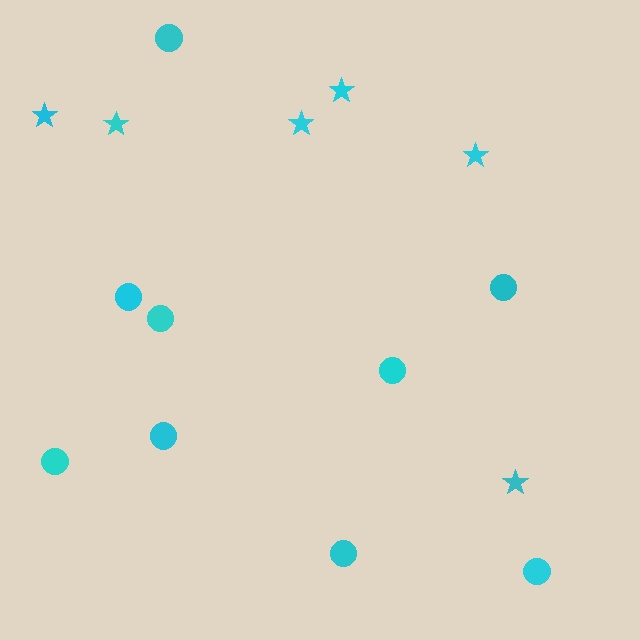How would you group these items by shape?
There are 2 groups: one group of stars (6) and one group of circles (9).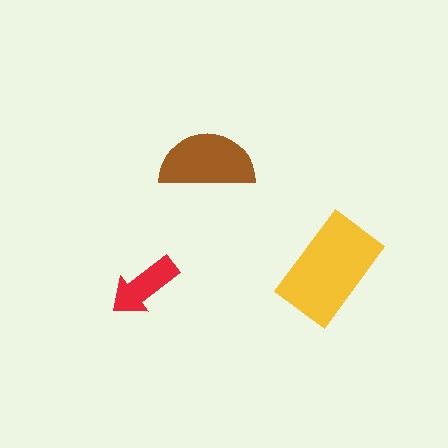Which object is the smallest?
The red arrow.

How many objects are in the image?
There are 3 objects in the image.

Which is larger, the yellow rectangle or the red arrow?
The yellow rectangle.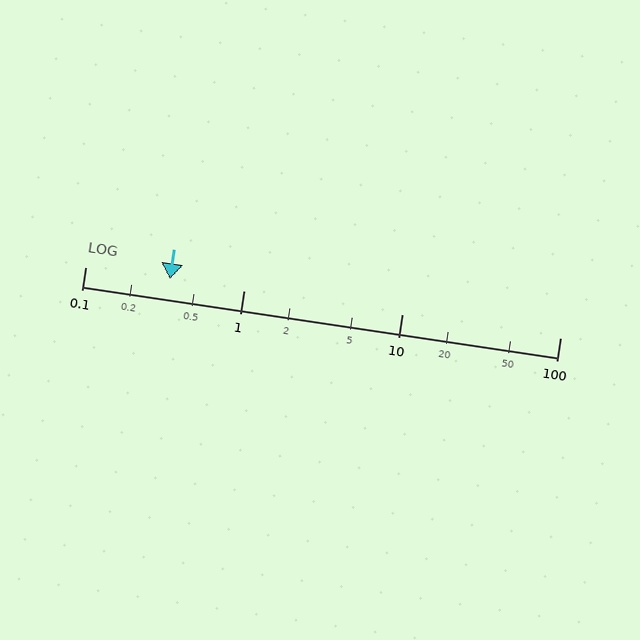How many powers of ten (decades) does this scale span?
The scale spans 3 decades, from 0.1 to 100.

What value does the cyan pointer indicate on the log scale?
The pointer indicates approximately 0.34.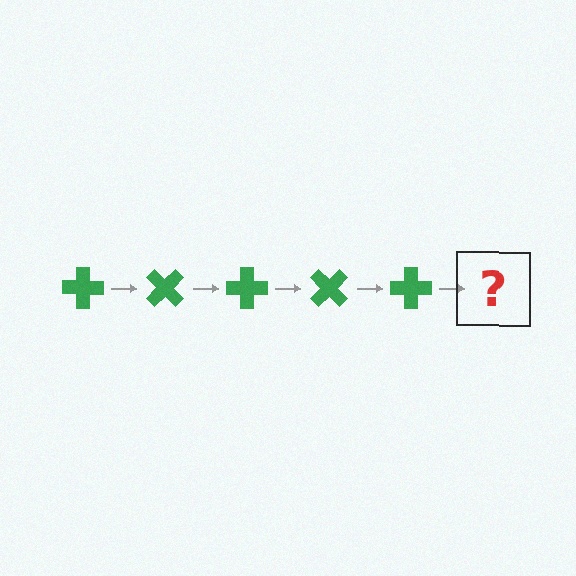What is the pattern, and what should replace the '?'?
The pattern is that the cross rotates 45 degrees each step. The '?' should be a green cross rotated 225 degrees.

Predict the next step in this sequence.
The next step is a green cross rotated 225 degrees.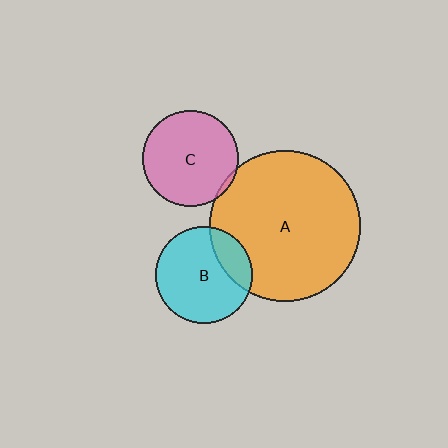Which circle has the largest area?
Circle A (orange).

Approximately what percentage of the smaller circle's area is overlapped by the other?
Approximately 20%.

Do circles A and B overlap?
Yes.